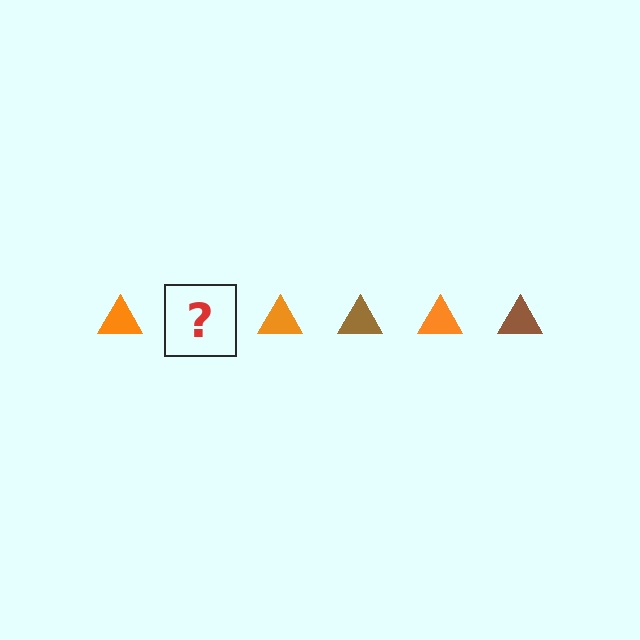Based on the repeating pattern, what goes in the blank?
The blank should be a brown triangle.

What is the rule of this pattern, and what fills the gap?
The rule is that the pattern cycles through orange, brown triangles. The gap should be filled with a brown triangle.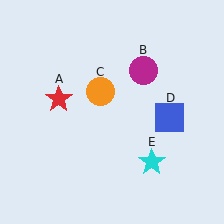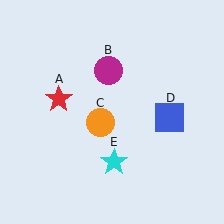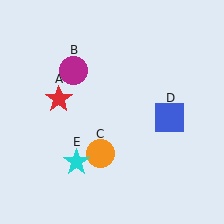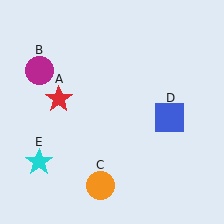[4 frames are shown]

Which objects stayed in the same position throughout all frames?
Red star (object A) and blue square (object D) remained stationary.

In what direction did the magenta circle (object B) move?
The magenta circle (object B) moved left.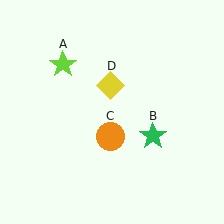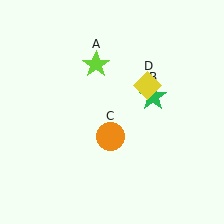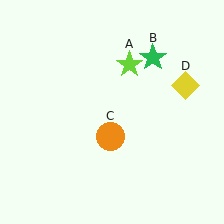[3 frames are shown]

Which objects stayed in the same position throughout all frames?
Orange circle (object C) remained stationary.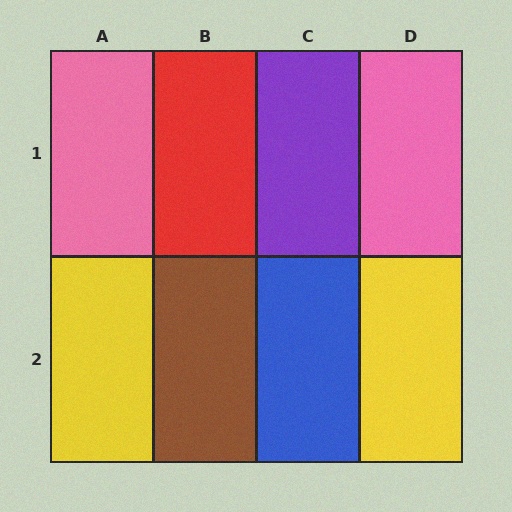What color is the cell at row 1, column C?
Purple.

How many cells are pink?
2 cells are pink.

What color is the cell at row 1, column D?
Pink.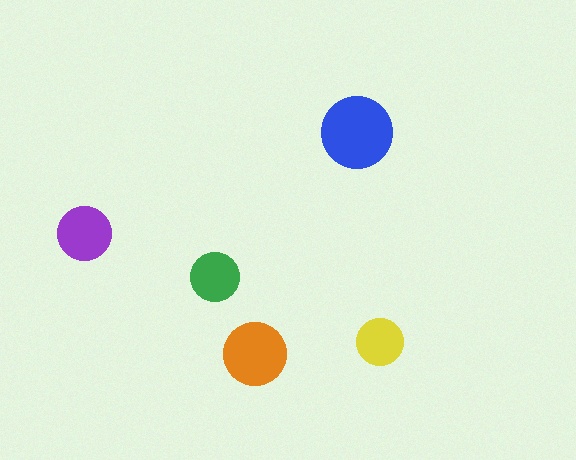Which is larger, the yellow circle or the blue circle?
The blue one.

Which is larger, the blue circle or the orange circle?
The blue one.